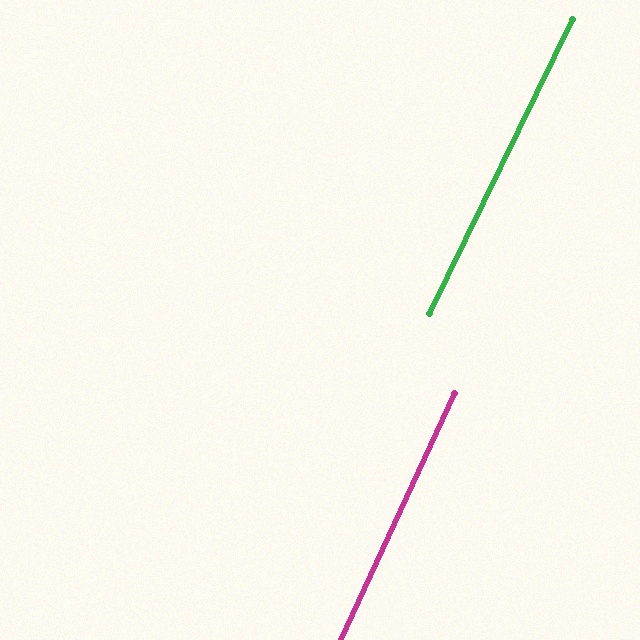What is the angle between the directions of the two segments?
Approximately 1 degree.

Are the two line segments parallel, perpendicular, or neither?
Parallel — their directions differ by only 1.0°.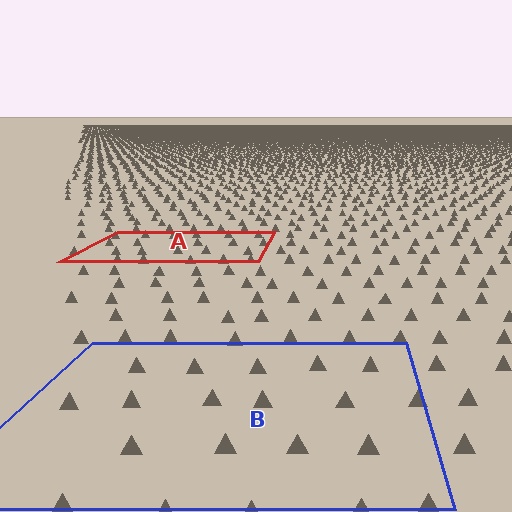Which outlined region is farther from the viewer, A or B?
Region A is farther from the viewer — the texture elements inside it appear smaller and more densely packed.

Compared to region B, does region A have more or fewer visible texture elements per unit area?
Region A has more texture elements per unit area — they are packed more densely because it is farther away.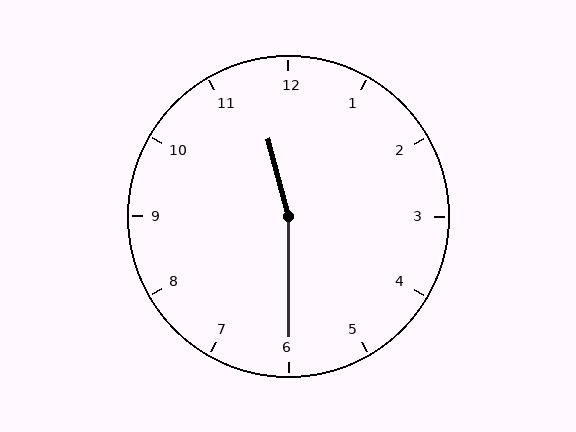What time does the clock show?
11:30.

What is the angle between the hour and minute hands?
Approximately 165 degrees.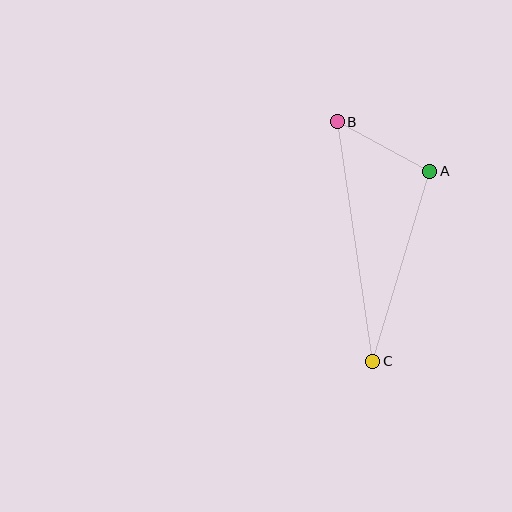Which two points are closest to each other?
Points A and B are closest to each other.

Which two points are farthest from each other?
Points B and C are farthest from each other.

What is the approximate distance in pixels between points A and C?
The distance between A and C is approximately 199 pixels.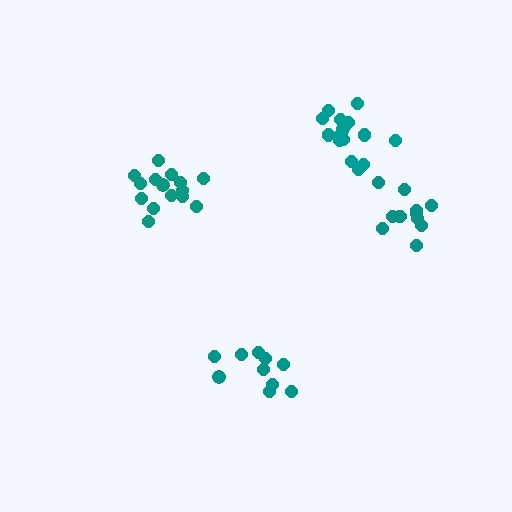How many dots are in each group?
Group 1: 10 dots, Group 2: 16 dots, Group 3: 15 dots, Group 4: 12 dots (53 total).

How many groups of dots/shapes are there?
There are 4 groups.